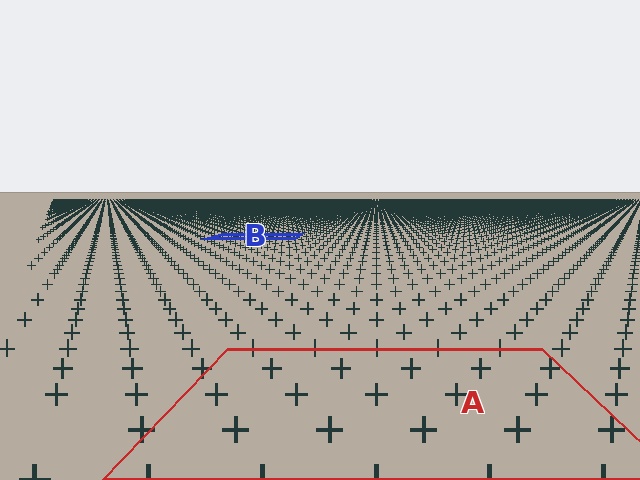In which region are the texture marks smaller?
The texture marks are smaller in region B, because it is farther away.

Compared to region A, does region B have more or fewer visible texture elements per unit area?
Region B has more texture elements per unit area — they are packed more densely because it is farther away.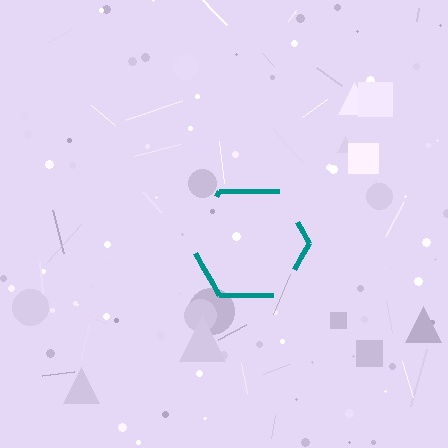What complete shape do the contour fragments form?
The contour fragments form a hexagon.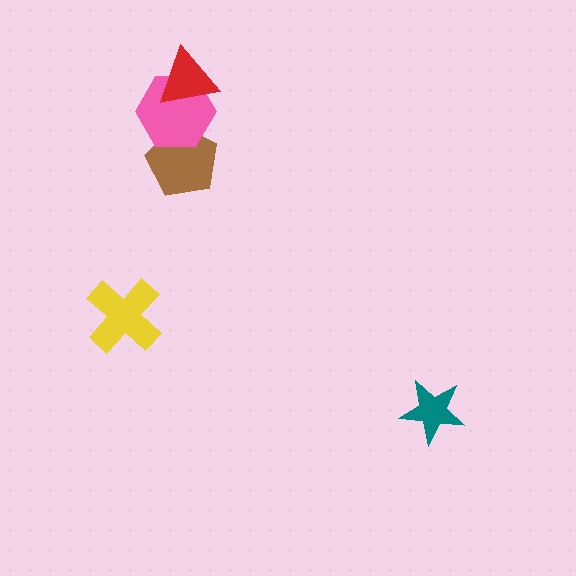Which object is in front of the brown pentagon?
The pink hexagon is in front of the brown pentagon.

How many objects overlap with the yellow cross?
0 objects overlap with the yellow cross.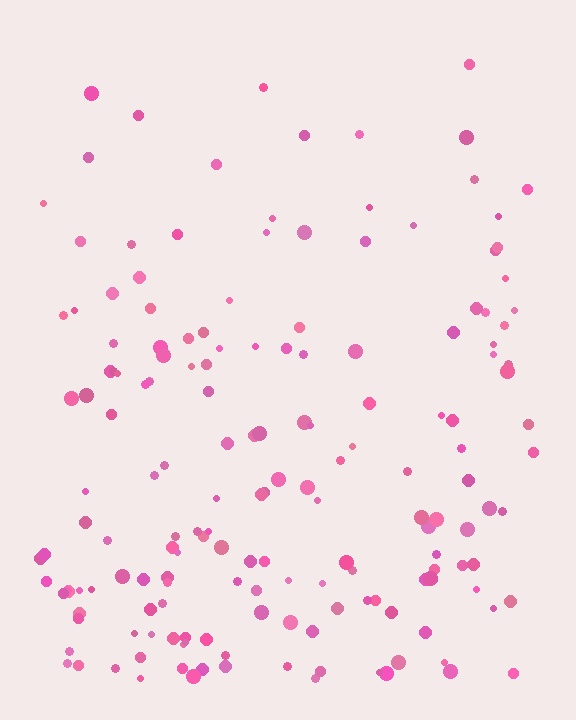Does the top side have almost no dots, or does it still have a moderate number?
Still a moderate number, just noticeably fewer than the bottom.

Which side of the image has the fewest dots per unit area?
The top.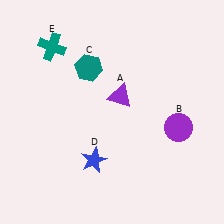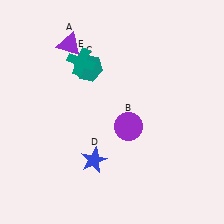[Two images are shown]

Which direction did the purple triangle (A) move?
The purple triangle (A) moved up.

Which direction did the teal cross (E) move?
The teal cross (E) moved right.